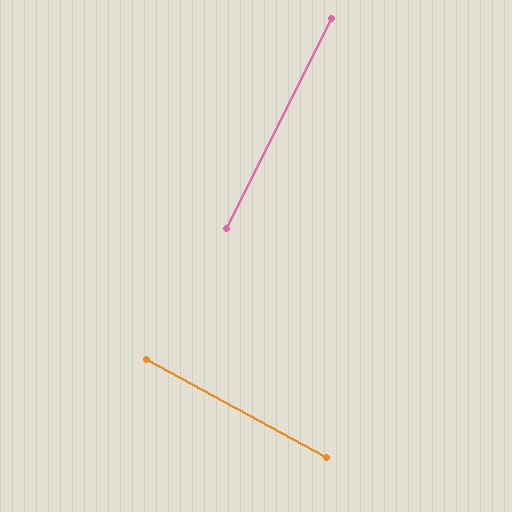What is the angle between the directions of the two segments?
Approximately 88 degrees.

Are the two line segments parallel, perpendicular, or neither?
Perpendicular — they meet at approximately 88°.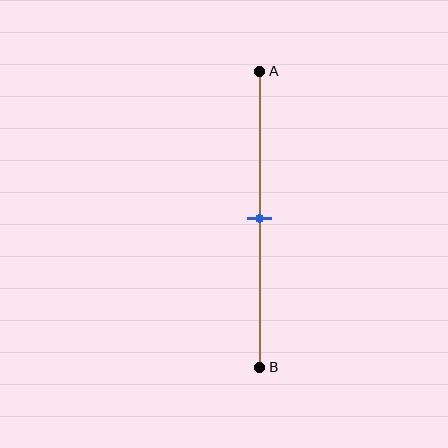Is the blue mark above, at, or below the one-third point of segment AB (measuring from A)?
The blue mark is below the one-third point of segment AB.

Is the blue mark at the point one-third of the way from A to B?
No, the mark is at about 50% from A, not at the 33% one-third point.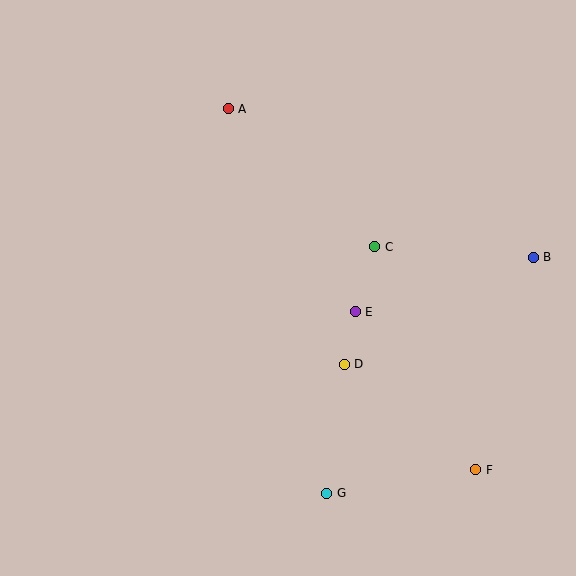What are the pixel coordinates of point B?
Point B is at (533, 257).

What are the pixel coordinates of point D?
Point D is at (344, 364).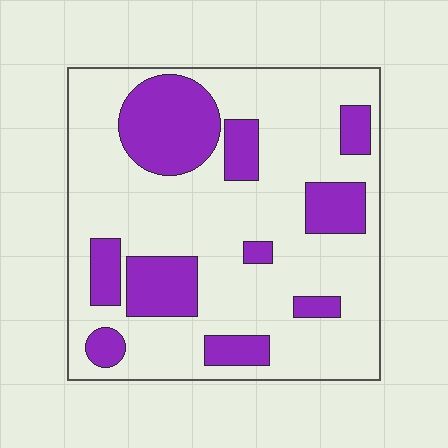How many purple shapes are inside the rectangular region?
10.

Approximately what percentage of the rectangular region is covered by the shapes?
Approximately 25%.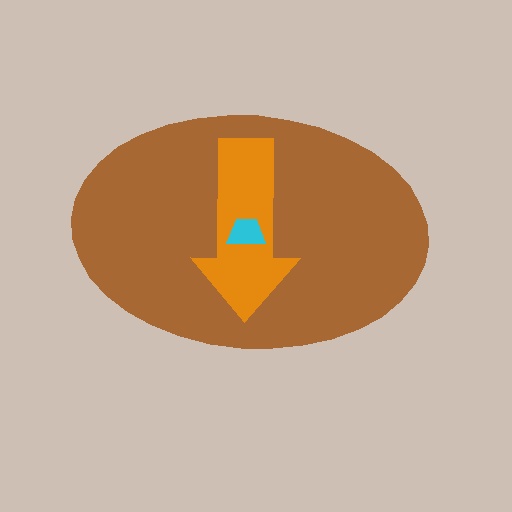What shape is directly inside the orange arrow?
The cyan trapezoid.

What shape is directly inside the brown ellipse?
The orange arrow.